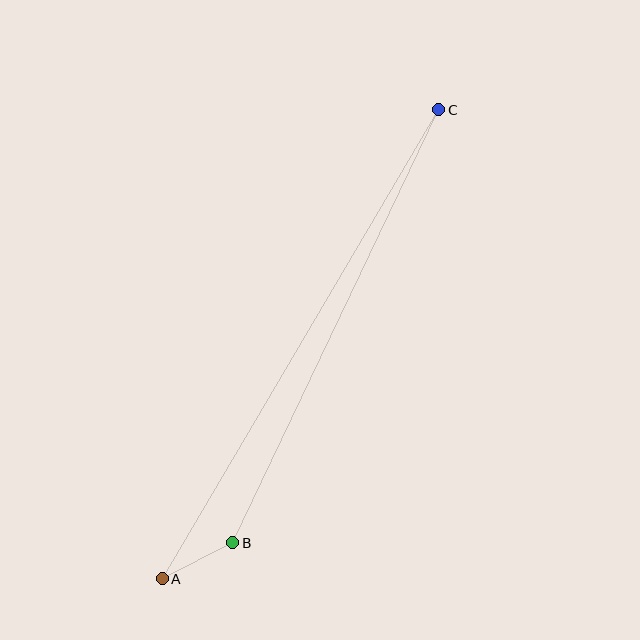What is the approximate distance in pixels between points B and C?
The distance between B and C is approximately 480 pixels.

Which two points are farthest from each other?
Points A and C are farthest from each other.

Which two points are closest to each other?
Points A and B are closest to each other.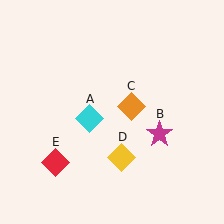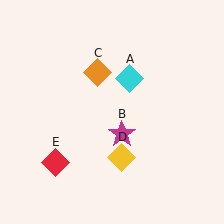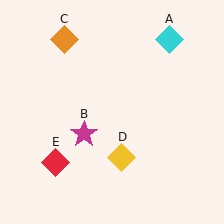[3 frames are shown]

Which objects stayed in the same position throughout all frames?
Yellow diamond (object D) and red diamond (object E) remained stationary.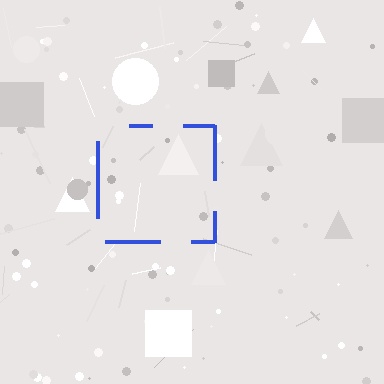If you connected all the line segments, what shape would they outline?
They would outline a square.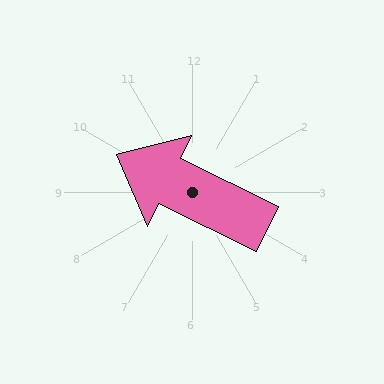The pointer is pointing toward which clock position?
Roughly 10 o'clock.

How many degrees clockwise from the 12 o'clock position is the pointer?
Approximately 296 degrees.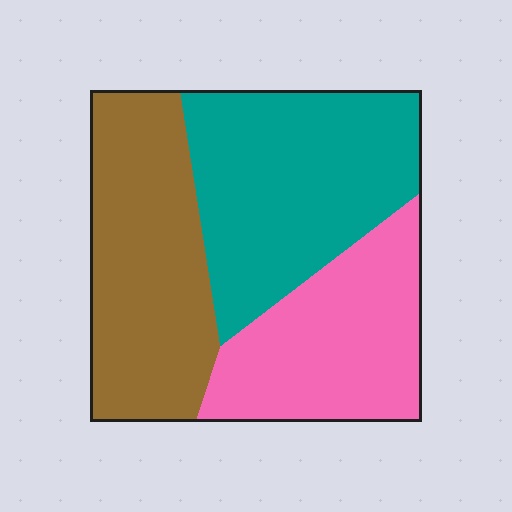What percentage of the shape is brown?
Brown takes up between a quarter and a half of the shape.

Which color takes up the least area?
Pink, at roughly 30%.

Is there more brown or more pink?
Brown.